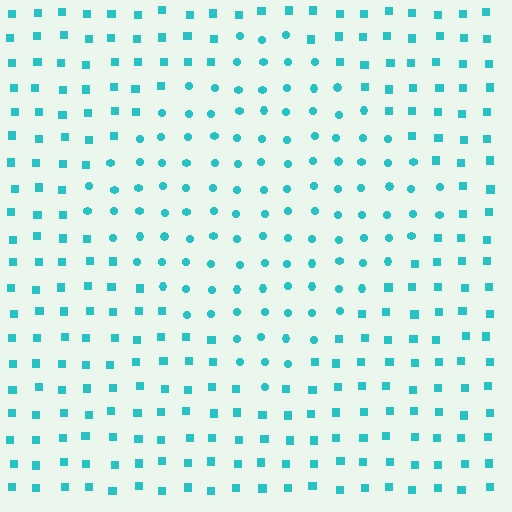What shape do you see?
I see a diamond.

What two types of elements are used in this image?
The image uses circles inside the diamond region and squares outside it.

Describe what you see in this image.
The image is filled with small cyan elements arranged in a uniform grid. A diamond-shaped region contains circles, while the surrounding area contains squares. The boundary is defined purely by the change in element shape.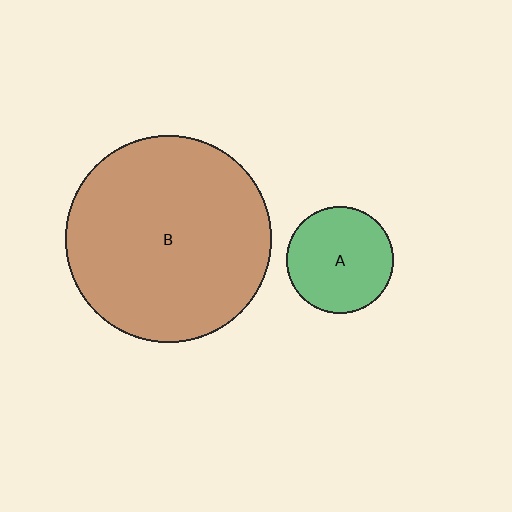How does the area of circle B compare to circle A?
Approximately 3.7 times.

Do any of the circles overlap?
No, none of the circles overlap.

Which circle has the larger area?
Circle B (brown).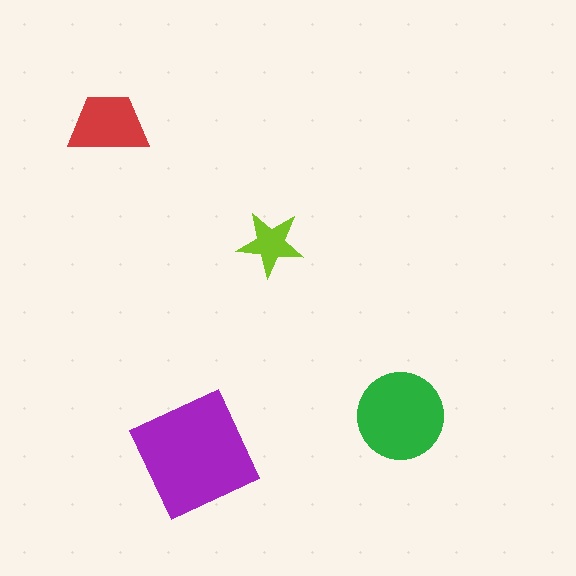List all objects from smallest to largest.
The lime star, the red trapezoid, the green circle, the purple square.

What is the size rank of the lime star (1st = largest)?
4th.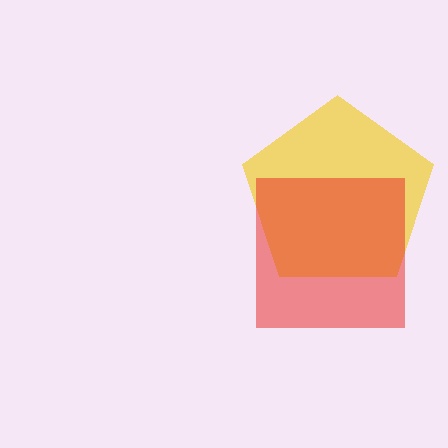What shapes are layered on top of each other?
The layered shapes are: a yellow pentagon, a red square.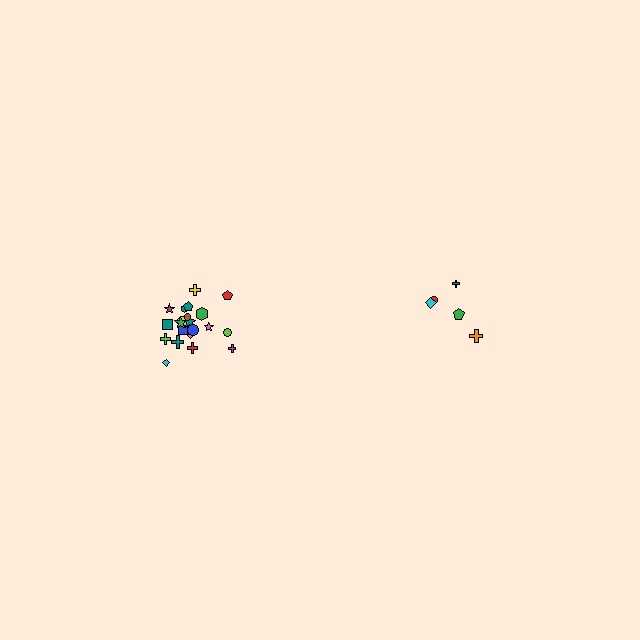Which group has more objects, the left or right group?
The left group.